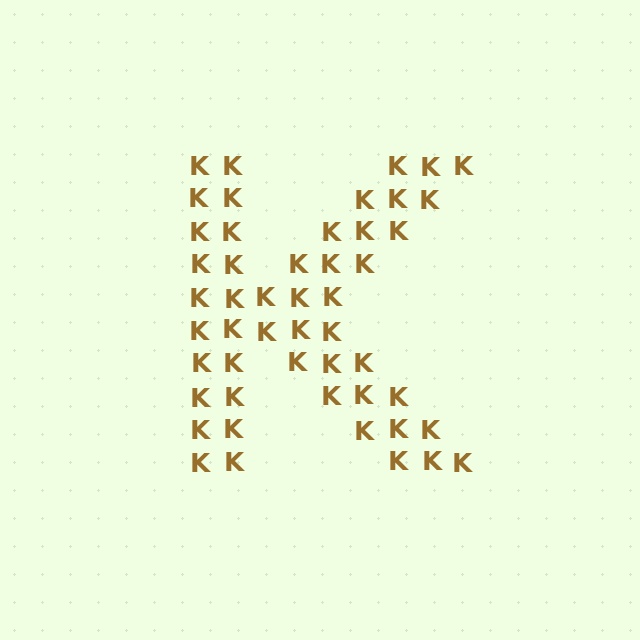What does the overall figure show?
The overall figure shows the letter K.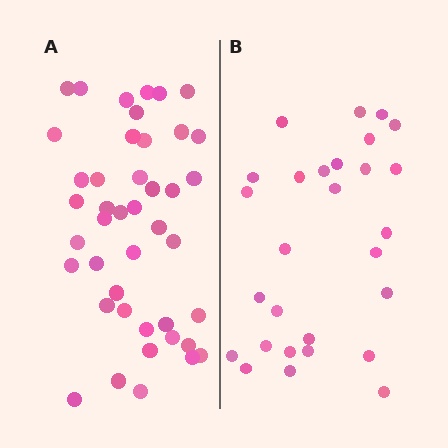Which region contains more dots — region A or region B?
Region A (the left region) has more dots.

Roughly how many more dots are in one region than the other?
Region A has approximately 15 more dots than region B.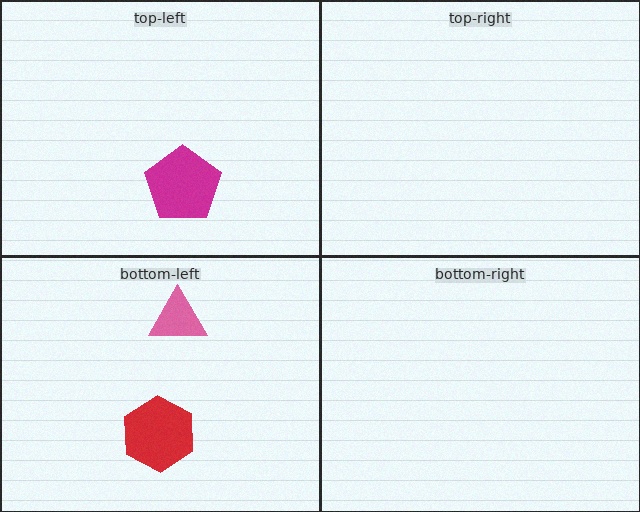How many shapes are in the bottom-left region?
2.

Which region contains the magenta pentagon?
The top-left region.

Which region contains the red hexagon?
The bottom-left region.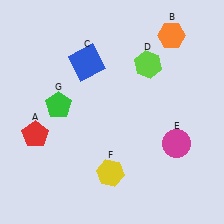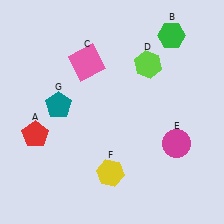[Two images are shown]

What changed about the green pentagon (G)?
In Image 1, G is green. In Image 2, it changed to teal.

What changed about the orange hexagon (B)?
In Image 1, B is orange. In Image 2, it changed to green.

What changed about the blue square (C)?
In Image 1, C is blue. In Image 2, it changed to pink.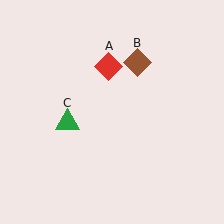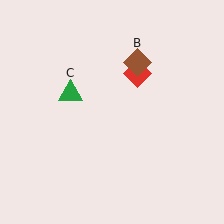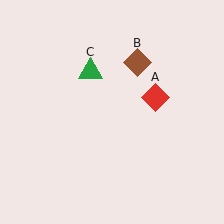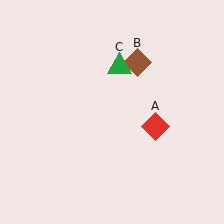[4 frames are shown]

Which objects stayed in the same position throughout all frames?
Brown diamond (object B) remained stationary.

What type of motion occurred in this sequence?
The red diamond (object A), green triangle (object C) rotated clockwise around the center of the scene.